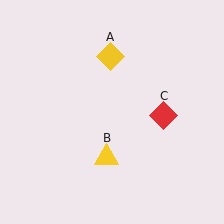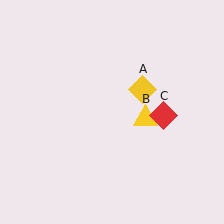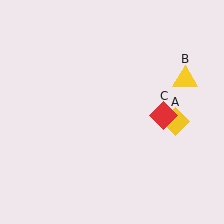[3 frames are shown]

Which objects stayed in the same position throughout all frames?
Red diamond (object C) remained stationary.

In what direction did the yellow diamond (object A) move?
The yellow diamond (object A) moved down and to the right.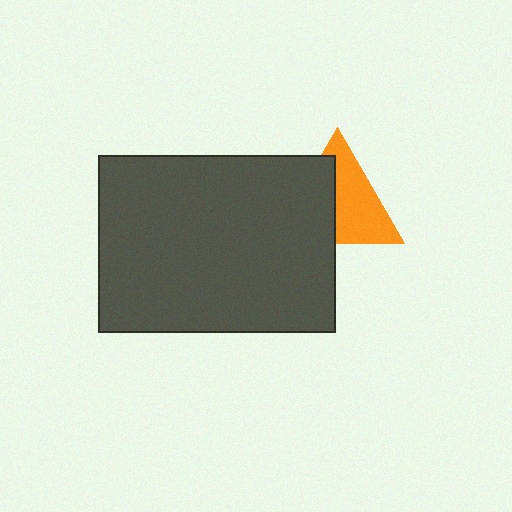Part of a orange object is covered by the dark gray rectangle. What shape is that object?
It is a triangle.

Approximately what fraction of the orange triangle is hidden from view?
Roughly 45% of the orange triangle is hidden behind the dark gray rectangle.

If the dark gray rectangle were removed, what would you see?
You would see the complete orange triangle.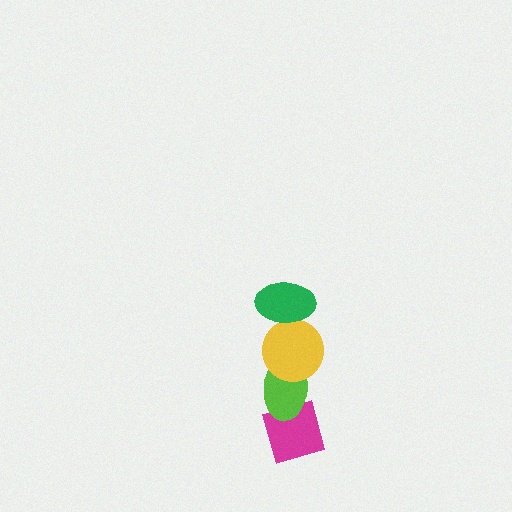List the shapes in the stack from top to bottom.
From top to bottom: the green ellipse, the yellow circle, the lime ellipse, the magenta diamond.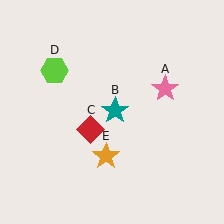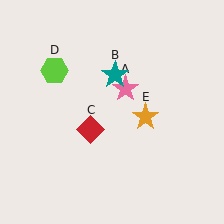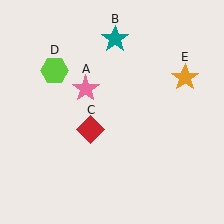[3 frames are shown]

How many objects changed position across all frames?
3 objects changed position: pink star (object A), teal star (object B), orange star (object E).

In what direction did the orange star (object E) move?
The orange star (object E) moved up and to the right.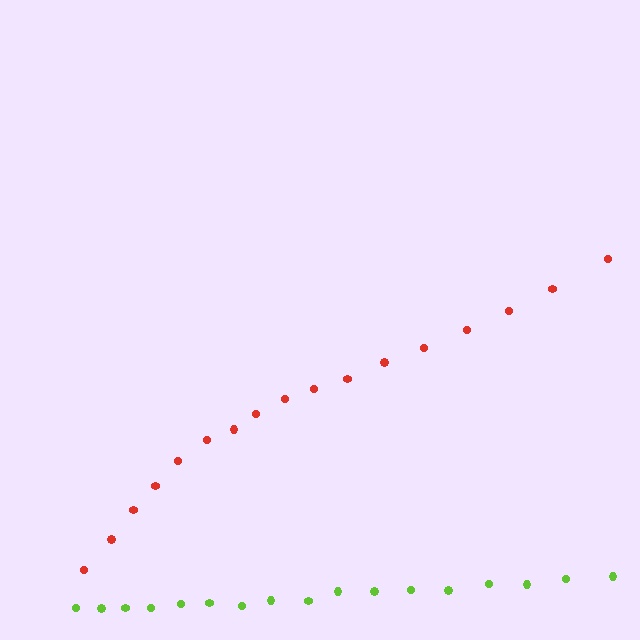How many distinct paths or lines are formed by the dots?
There are 2 distinct paths.